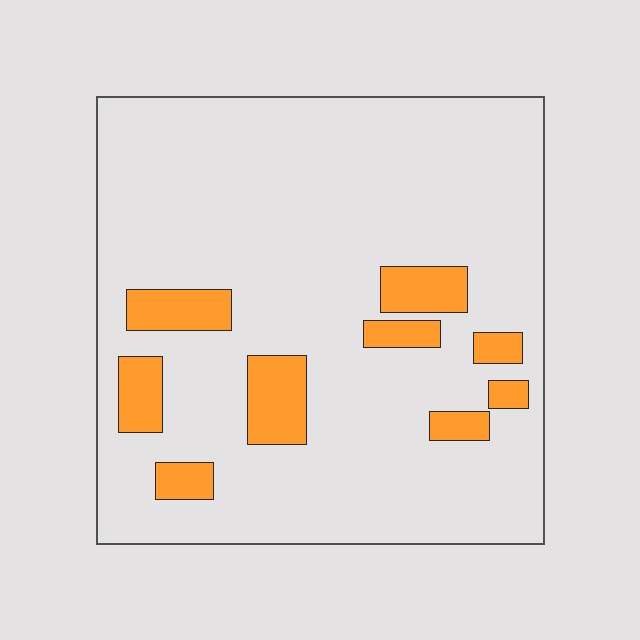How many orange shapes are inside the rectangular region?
9.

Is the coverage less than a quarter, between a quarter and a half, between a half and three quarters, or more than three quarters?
Less than a quarter.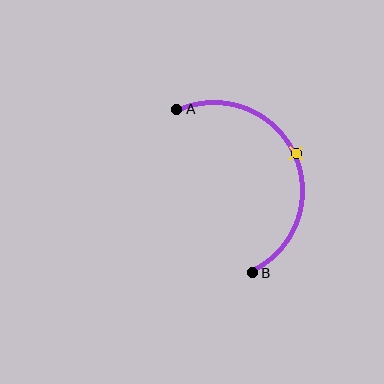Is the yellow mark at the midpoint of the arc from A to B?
Yes. The yellow mark lies on the arc at equal arc-length from both A and B — it is the arc midpoint.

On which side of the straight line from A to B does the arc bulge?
The arc bulges to the right of the straight line connecting A and B.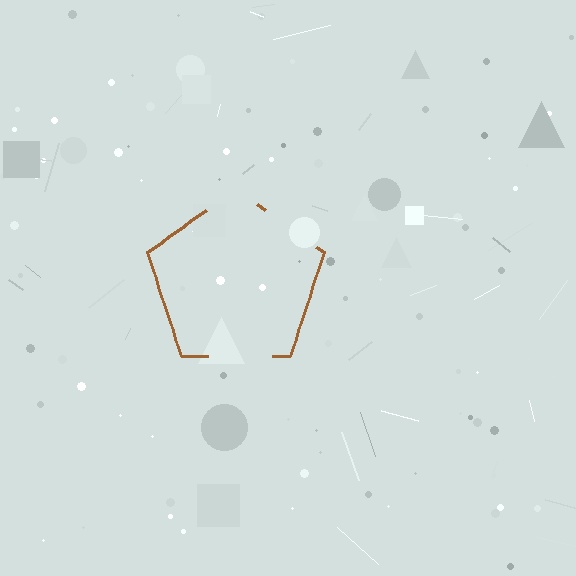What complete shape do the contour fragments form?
The contour fragments form a pentagon.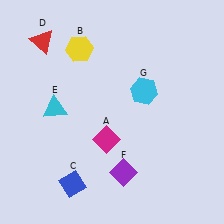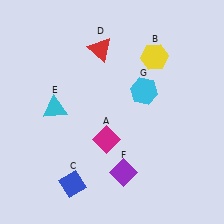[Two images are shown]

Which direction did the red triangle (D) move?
The red triangle (D) moved right.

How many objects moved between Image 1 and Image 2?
2 objects moved between the two images.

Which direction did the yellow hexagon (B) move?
The yellow hexagon (B) moved right.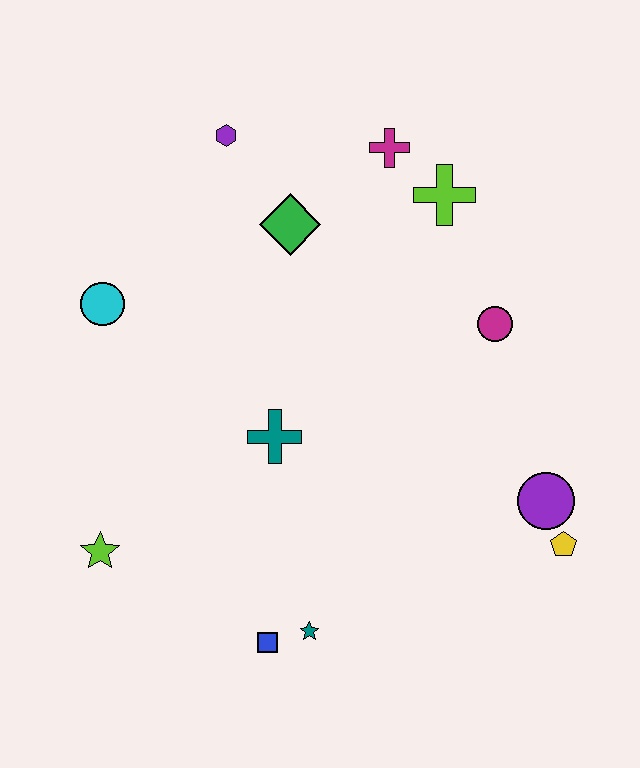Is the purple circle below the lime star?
No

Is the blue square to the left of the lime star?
No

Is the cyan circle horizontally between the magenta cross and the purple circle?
No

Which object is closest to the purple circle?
The yellow pentagon is closest to the purple circle.